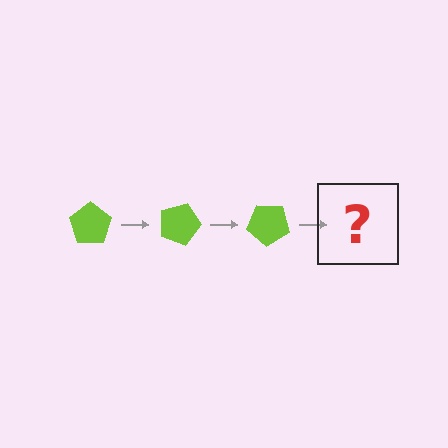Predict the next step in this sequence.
The next step is a lime pentagon rotated 60 degrees.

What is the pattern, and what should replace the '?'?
The pattern is that the pentagon rotates 20 degrees each step. The '?' should be a lime pentagon rotated 60 degrees.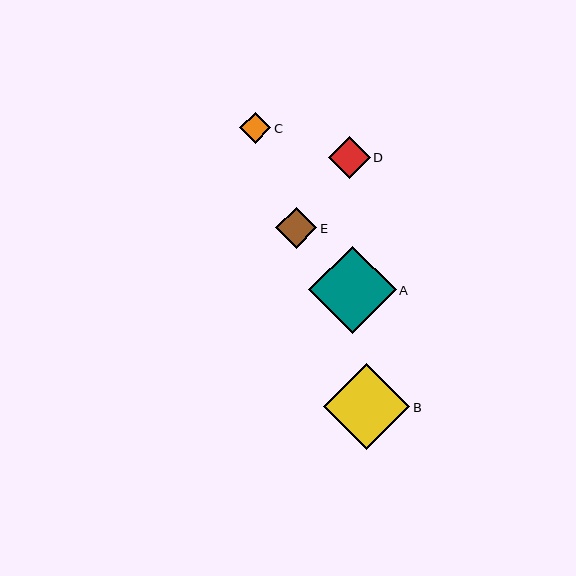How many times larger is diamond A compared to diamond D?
Diamond A is approximately 2.1 times the size of diamond D.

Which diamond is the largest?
Diamond A is the largest with a size of approximately 87 pixels.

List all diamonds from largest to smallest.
From largest to smallest: A, B, D, E, C.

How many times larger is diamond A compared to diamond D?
Diamond A is approximately 2.1 times the size of diamond D.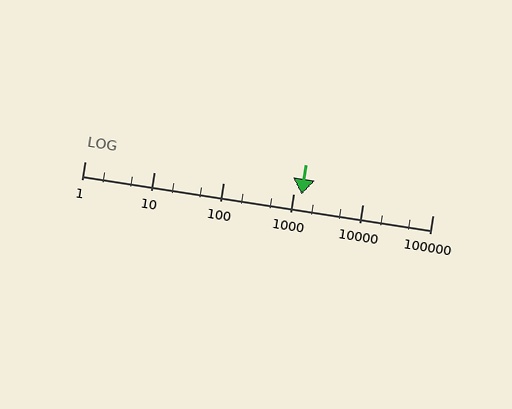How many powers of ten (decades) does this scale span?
The scale spans 5 decades, from 1 to 100000.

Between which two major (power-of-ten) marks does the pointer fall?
The pointer is between 1000 and 10000.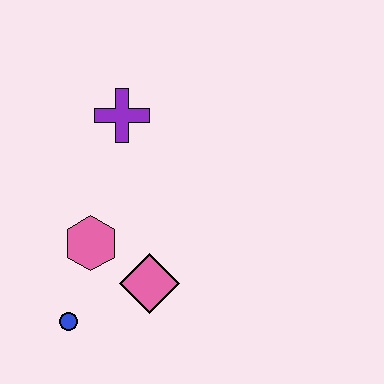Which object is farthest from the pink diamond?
The purple cross is farthest from the pink diamond.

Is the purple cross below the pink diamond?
No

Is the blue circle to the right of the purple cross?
No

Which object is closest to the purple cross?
The pink hexagon is closest to the purple cross.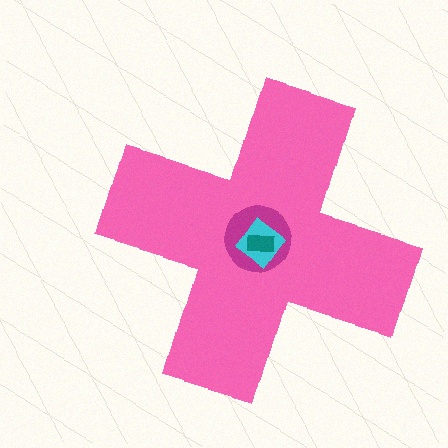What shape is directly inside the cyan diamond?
The teal rectangle.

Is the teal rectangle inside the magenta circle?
Yes.